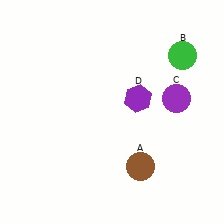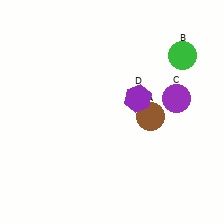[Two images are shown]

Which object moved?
The brown circle (A) moved up.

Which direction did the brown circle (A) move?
The brown circle (A) moved up.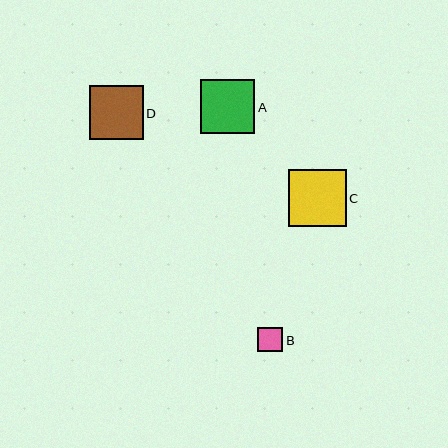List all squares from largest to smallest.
From largest to smallest: C, A, D, B.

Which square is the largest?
Square C is the largest with a size of approximately 57 pixels.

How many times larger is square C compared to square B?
Square C is approximately 2.3 times the size of square B.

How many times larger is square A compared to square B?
Square A is approximately 2.2 times the size of square B.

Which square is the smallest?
Square B is the smallest with a size of approximately 25 pixels.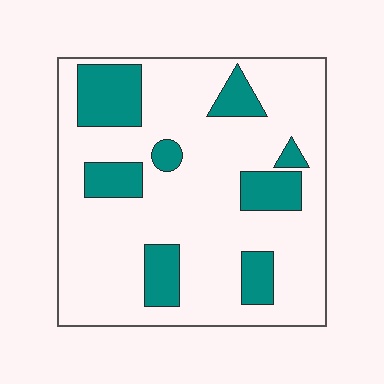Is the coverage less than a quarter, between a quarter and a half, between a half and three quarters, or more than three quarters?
Less than a quarter.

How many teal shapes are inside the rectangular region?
8.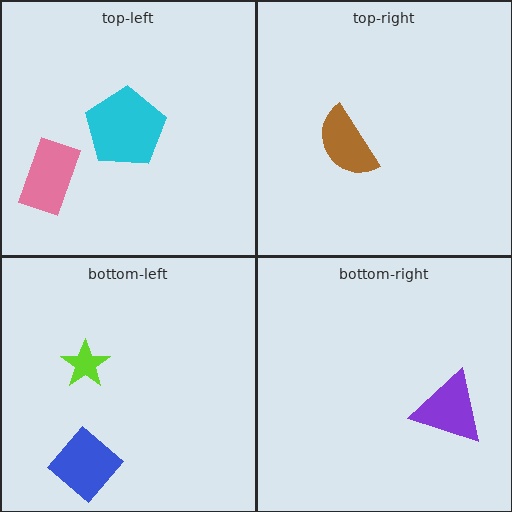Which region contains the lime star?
The bottom-left region.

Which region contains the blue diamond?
The bottom-left region.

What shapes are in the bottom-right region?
The purple triangle.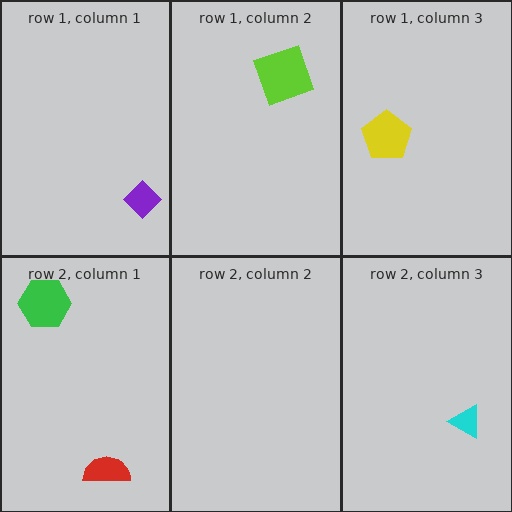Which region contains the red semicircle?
The row 2, column 1 region.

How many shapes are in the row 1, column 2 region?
1.